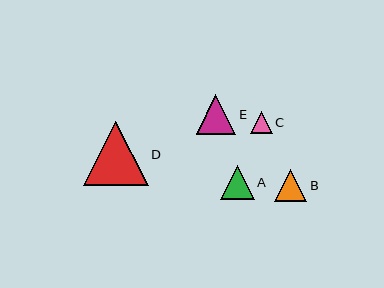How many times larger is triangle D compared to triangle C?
Triangle D is approximately 3.0 times the size of triangle C.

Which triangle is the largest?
Triangle D is the largest with a size of approximately 64 pixels.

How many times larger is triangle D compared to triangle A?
Triangle D is approximately 1.9 times the size of triangle A.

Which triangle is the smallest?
Triangle C is the smallest with a size of approximately 22 pixels.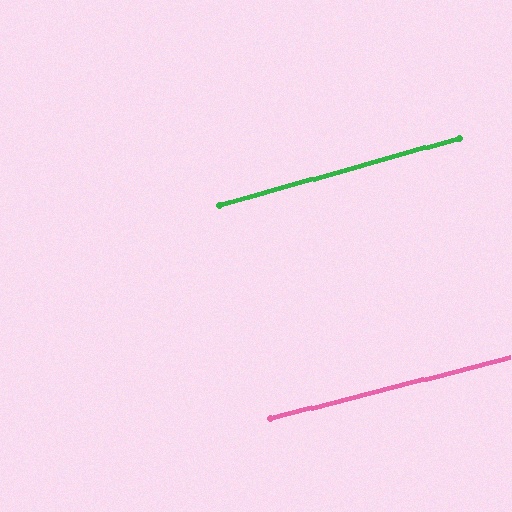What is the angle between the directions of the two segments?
Approximately 1 degree.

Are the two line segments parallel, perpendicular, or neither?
Parallel — their directions differ by only 1.4°.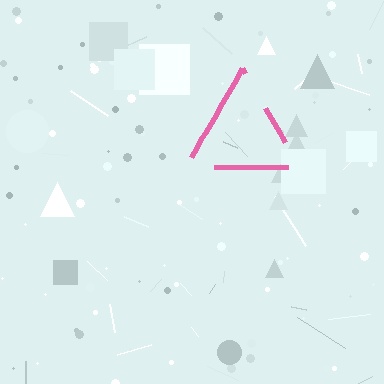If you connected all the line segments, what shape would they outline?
They would outline a triangle.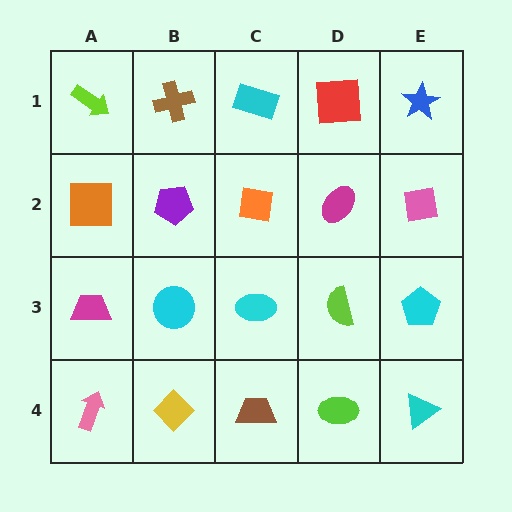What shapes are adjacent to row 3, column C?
An orange square (row 2, column C), a brown trapezoid (row 4, column C), a cyan circle (row 3, column B), a lime semicircle (row 3, column D).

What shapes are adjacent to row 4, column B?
A cyan circle (row 3, column B), a pink arrow (row 4, column A), a brown trapezoid (row 4, column C).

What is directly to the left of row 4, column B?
A pink arrow.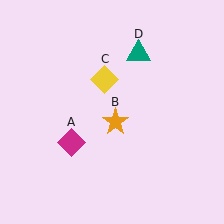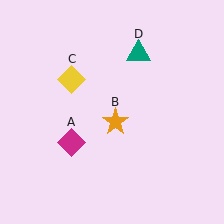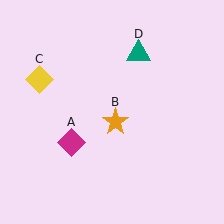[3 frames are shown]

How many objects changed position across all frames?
1 object changed position: yellow diamond (object C).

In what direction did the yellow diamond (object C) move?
The yellow diamond (object C) moved left.